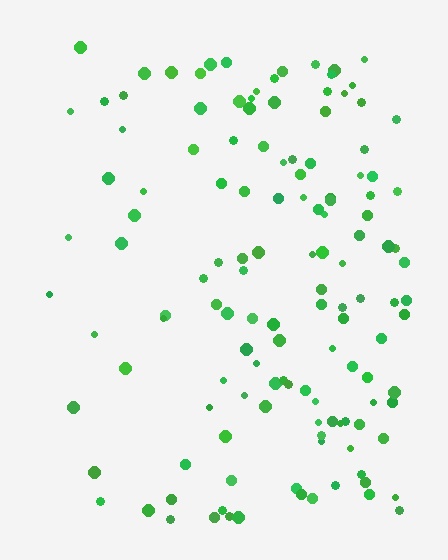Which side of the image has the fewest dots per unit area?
The left.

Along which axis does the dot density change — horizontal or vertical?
Horizontal.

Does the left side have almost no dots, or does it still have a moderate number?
Still a moderate number, just noticeably fewer than the right.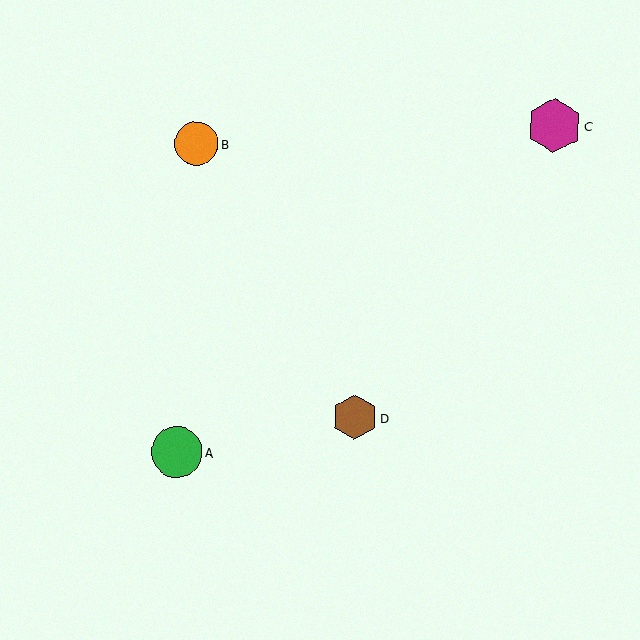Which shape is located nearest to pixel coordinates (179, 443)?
The green circle (labeled A) at (177, 452) is nearest to that location.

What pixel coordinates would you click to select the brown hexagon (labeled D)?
Click at (355, 417) to select the brown hexagon D.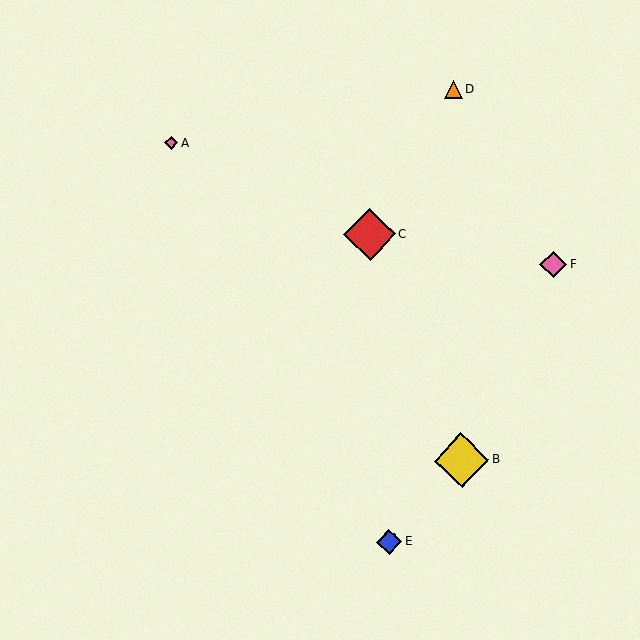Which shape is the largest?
The yellow diamond (labeled B) is the largest.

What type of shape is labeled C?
Shape C is a red diamond.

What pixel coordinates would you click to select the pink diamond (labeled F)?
Click at (553, 265) to select the pink diamond F.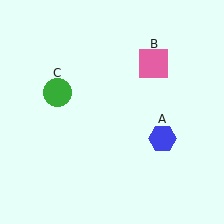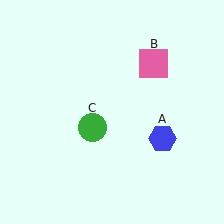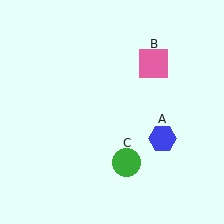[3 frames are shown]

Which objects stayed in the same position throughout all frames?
Blue hexagon (object A) and pink square (object B) remained stationary.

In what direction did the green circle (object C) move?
The green circle (object C) moved down and to the right.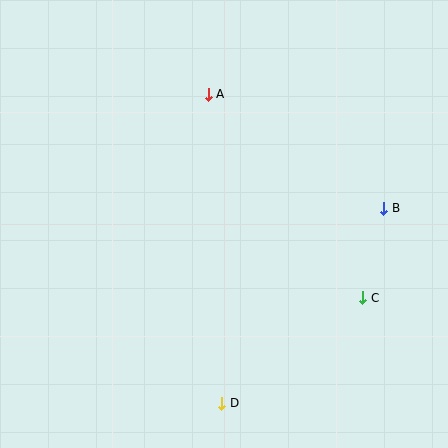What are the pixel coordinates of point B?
Point B is at (384, 208).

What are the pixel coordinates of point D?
Point D is at (222, 403).